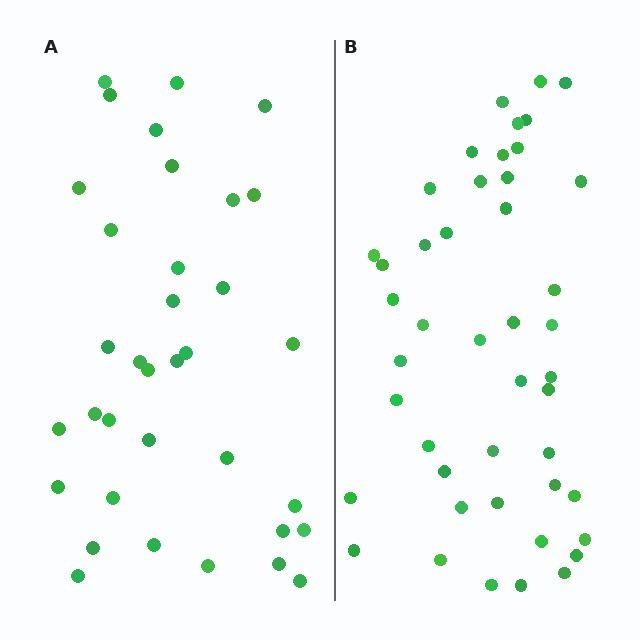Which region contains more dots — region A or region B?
Region B (the right region) has more dots.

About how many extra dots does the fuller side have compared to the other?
Region B has roughly 10 or so more dots than region A.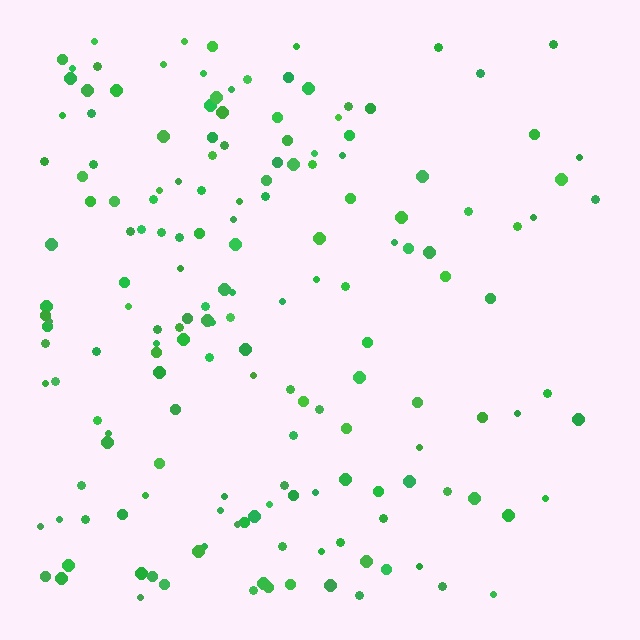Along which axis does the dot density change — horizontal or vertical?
Horizontal.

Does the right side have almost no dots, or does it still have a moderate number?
Still a moderate number, just noticeably fewer than the left.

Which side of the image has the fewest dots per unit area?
The right.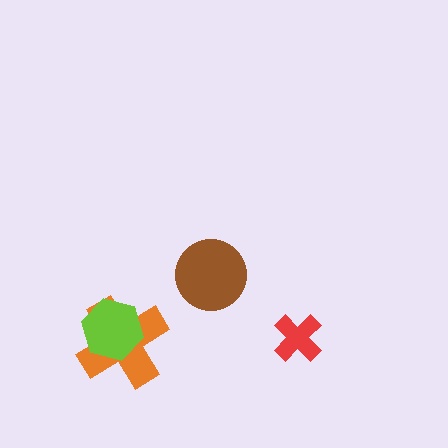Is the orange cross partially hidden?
Yes, it is partially covered by another shape.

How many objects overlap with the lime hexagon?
1 object overlaps with the lime hexagon.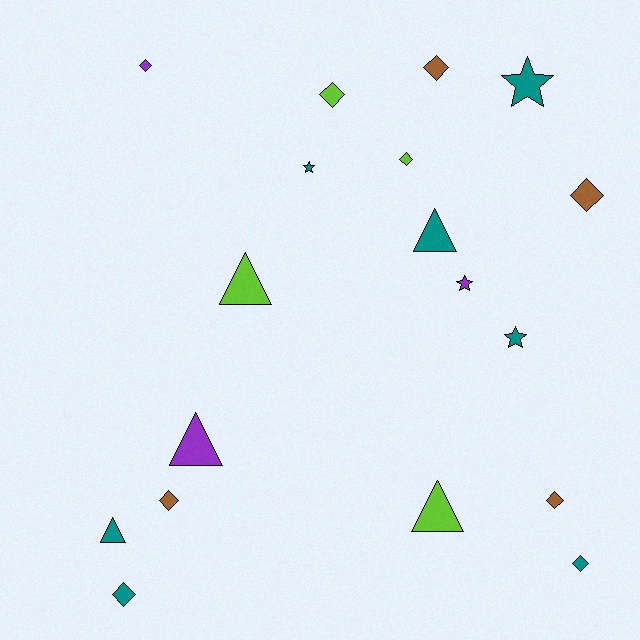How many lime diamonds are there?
There are 2 lime diamonds.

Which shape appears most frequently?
Diamond, with 9 objects.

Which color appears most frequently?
Teal, with 7 objects.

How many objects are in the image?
There are 18 objects.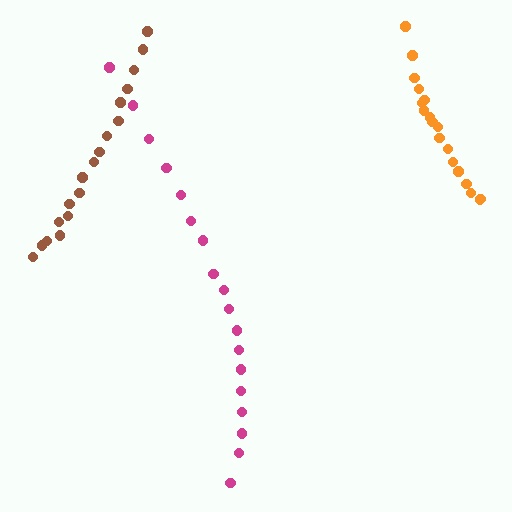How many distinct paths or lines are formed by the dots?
There are 3 distinct paths.